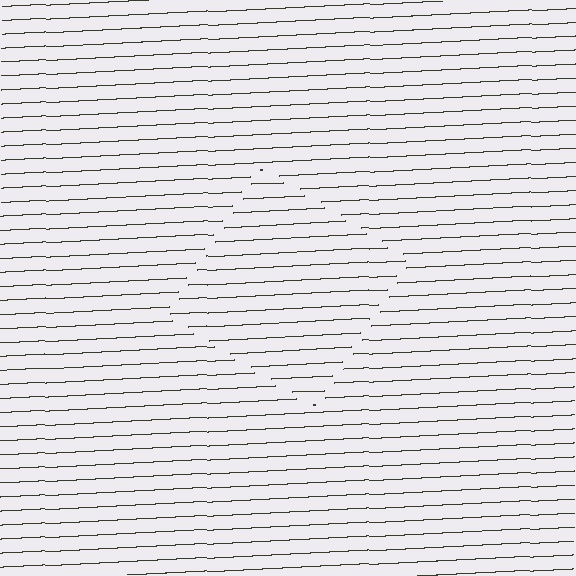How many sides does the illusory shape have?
4 sides — the line-ends trace a square.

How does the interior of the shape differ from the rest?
The interior of the shape contains the same grating, shifted by half a period — the contour is defined by the phase discontinuity where line-ends from the inner and outer gratings abut.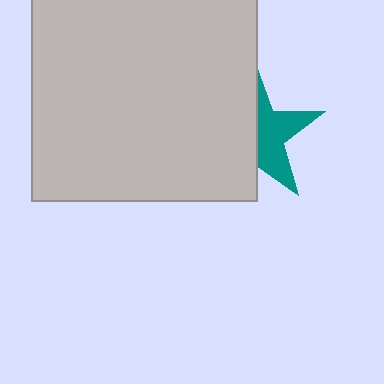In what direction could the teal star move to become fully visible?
The teal star could move right. That would shift it out from behind the light gray square entirely.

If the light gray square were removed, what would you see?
You would see the complete teal star.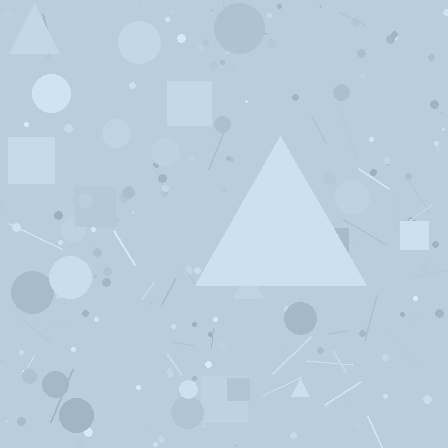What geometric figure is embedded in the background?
A triangle is embedded in the background.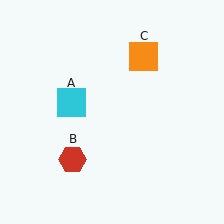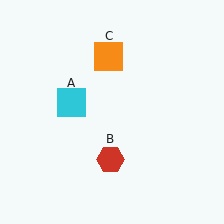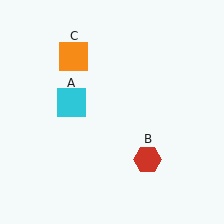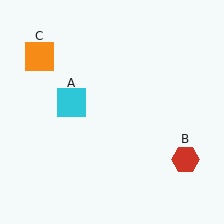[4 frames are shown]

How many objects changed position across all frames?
2 objects changed position: red hexagon (object B), orange square (object C).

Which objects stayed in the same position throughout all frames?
Cyan square (object A) remained stationary.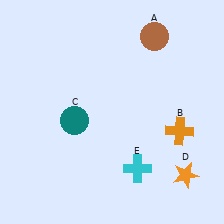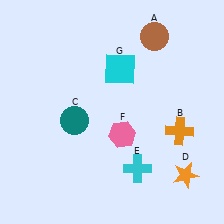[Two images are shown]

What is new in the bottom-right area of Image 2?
A pink hexagon (F) was added in the bottom-right area of Image 2.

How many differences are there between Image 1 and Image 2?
There are 2 differences between the two images.